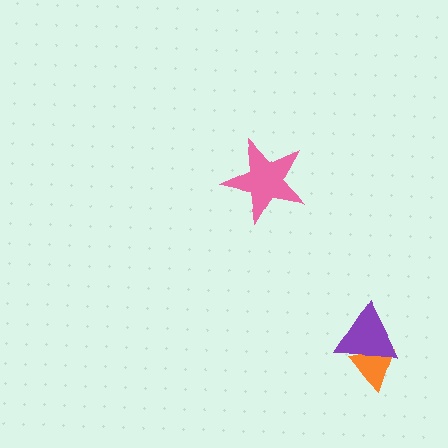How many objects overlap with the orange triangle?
1 object overlaps with the orange triangle.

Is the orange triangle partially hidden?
Yes, it is partially covered by another shape.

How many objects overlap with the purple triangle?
1 object overlaps with the purple triangle.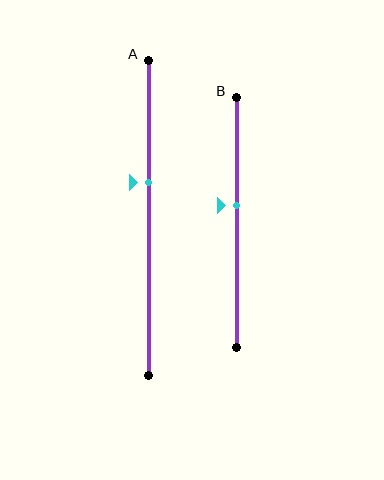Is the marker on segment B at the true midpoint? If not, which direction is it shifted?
No, the marker on segment B is shifted upward by about 7% of the segment length.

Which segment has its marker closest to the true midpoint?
Segment B has its marker closest to the true midpoint.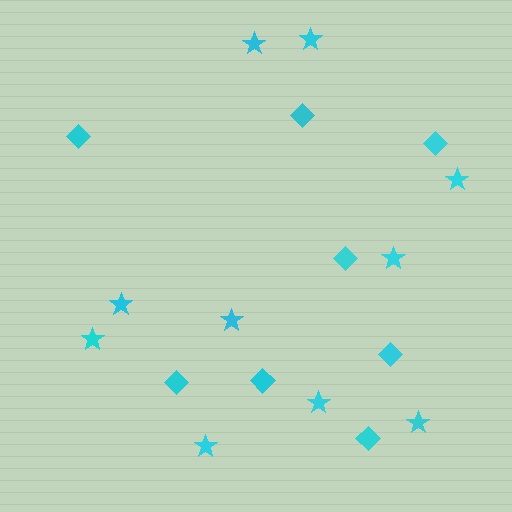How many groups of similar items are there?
There are 2 groups: one group of stars (10) and one group of diamonds (8).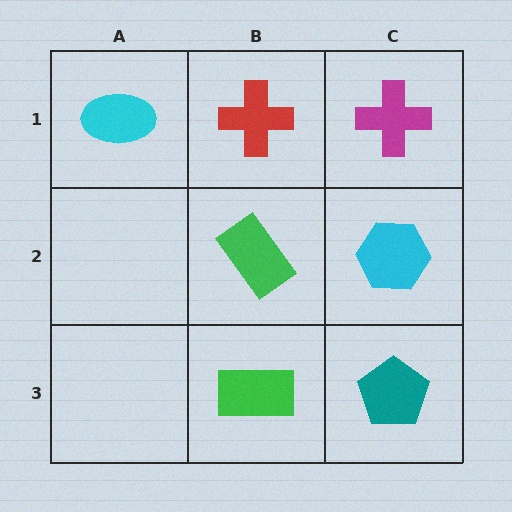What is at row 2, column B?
A green rectangle.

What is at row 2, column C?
A cyan hexagon.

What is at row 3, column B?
A green rectangle.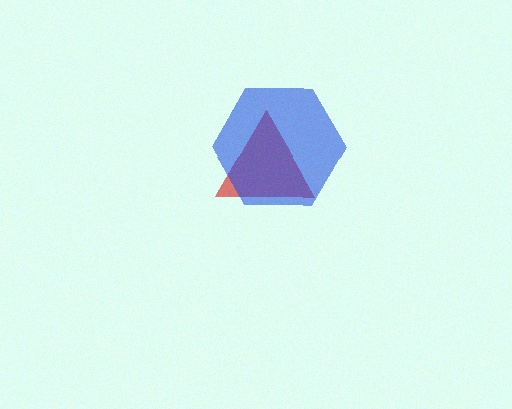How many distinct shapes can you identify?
There are 2 distinct shapes: a red triangle, a blue hexagon.